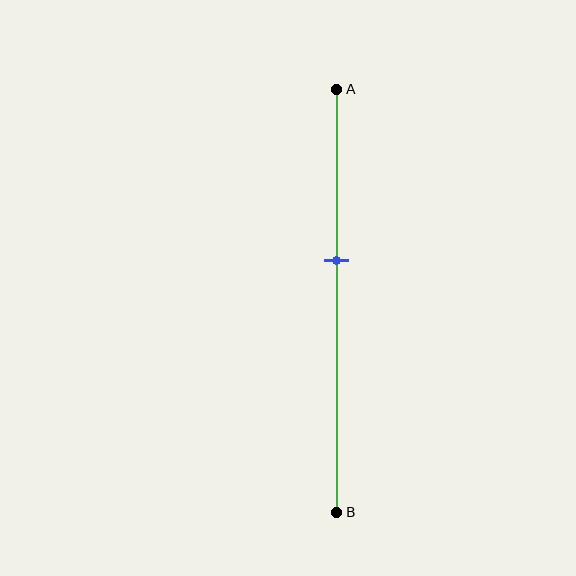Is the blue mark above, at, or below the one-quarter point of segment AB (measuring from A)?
The blue mark is below the one-quarter point of segment AB.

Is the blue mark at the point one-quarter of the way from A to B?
No, the mark is at about 40% from A, not at the 25% one-quarter point.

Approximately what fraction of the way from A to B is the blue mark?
The blue mark is approximately 40% of the way from A to B.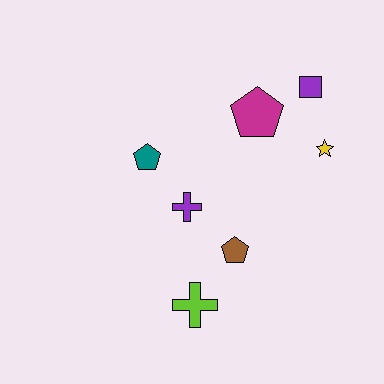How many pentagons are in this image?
There are 3 pentagons.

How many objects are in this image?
There are 7 objects.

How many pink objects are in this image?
There are no pink objects.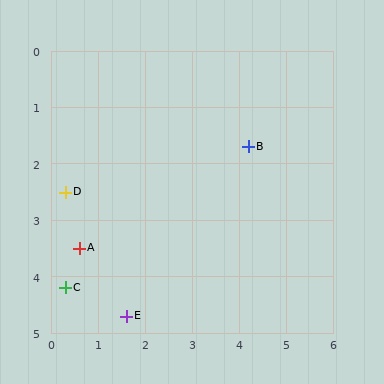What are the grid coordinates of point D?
Point D is at approximately (0.3, 2.5).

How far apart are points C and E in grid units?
Points C and E are about 1.4 grid units apart.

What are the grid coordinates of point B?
Point B is at approximately (4.2, 1.7).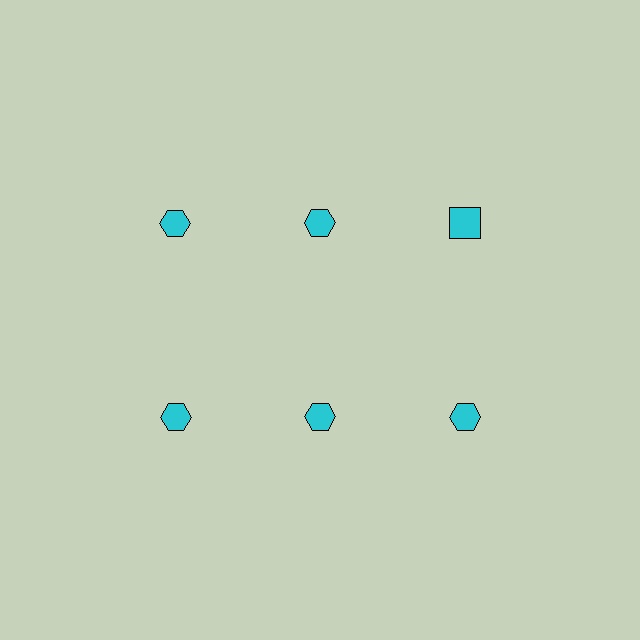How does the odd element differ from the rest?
It has a different shape: square instead of hexagon.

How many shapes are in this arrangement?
There are 6 shapes arranged in a grid pattern.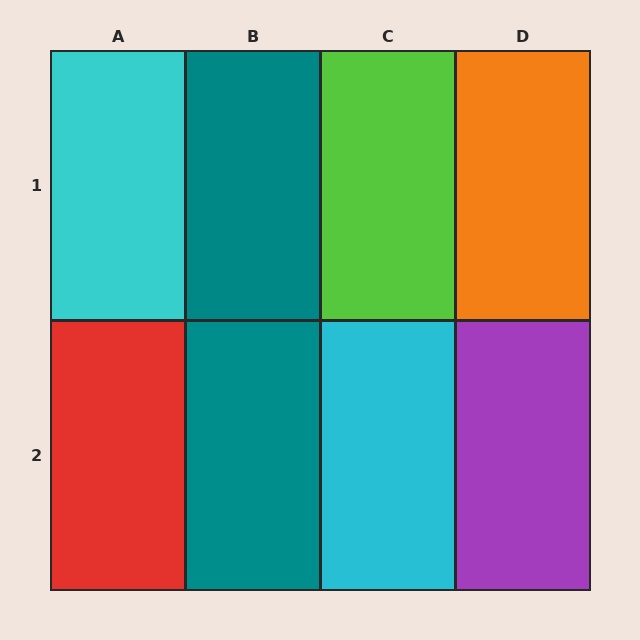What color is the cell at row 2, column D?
Purple.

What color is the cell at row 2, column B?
Teal.